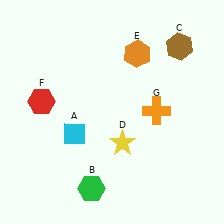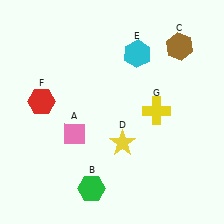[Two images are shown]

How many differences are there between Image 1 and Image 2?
There are 3 differences between the two images.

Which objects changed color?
A changed from cyan to pink. E changed from orange to cyan. G changed from orange to yellow.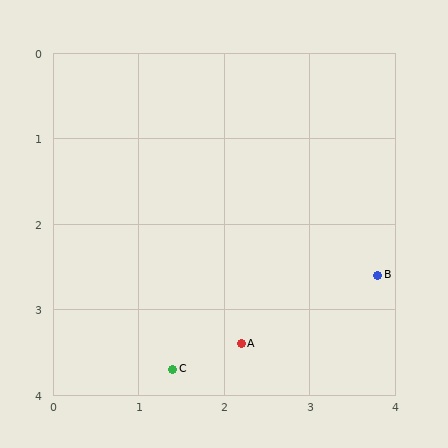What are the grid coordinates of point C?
Point C is at approximately (1.4, 3.7).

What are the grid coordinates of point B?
Point B is at approximately (3.8, 2.6).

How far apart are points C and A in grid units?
Points C and A are about 0.9 grid units apart.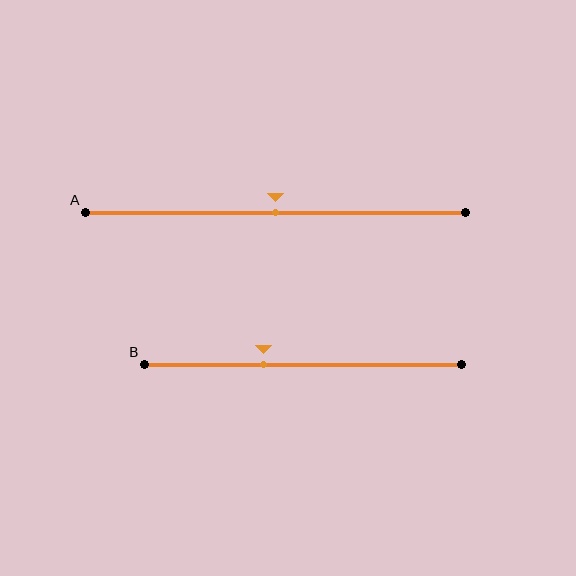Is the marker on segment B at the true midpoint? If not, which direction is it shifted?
No, the marker on segment B is shifted to the left by about 12% of the segment length.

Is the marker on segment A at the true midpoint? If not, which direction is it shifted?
Yes, the marker on segment A is at the true midpoint.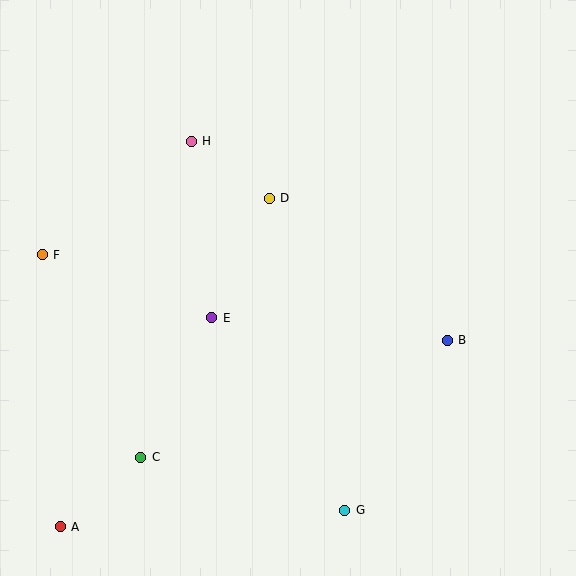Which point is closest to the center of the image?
Point E at (212, 318) is closest to the center.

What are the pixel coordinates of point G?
Point G is at (345, 510).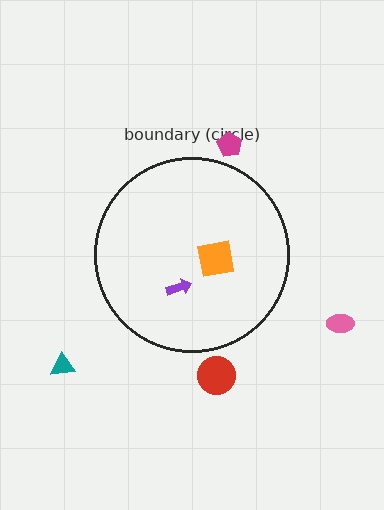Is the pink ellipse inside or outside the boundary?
Outside.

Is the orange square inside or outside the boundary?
Inside.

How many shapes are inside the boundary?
2 inside, 4 outside.